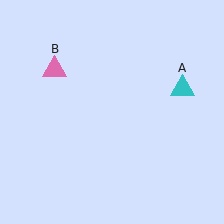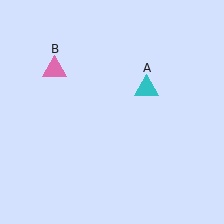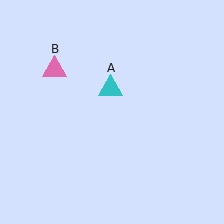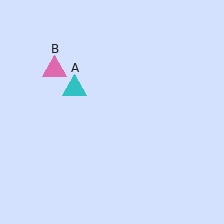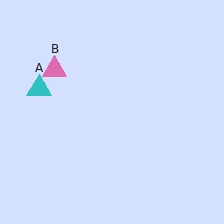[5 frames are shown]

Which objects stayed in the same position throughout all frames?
Pink triangle (object B) remained stationary.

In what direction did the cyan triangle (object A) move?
The cyan triangle (object A) moved left.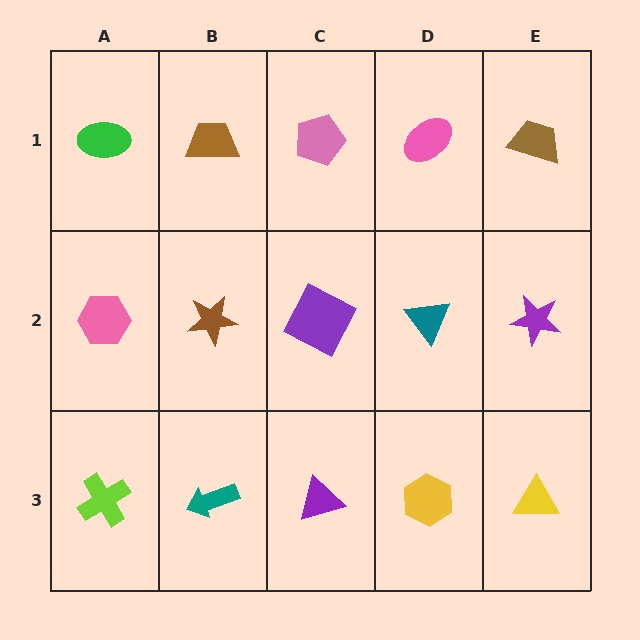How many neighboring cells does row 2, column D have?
4.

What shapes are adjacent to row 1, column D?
A teal triangle (row 2, column D), a pink pentagon (row 1, column C), a brown trapezoid (row 1, column E).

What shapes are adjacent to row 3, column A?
A pink hexagon (row 2, column A), a teal arrow (row 3, column B).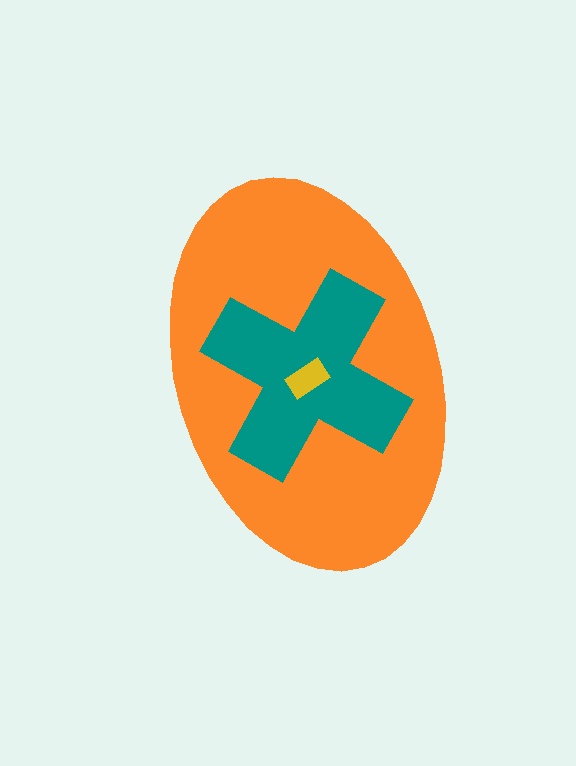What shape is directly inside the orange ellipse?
The teal cross.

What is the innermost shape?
The yellow rectangle.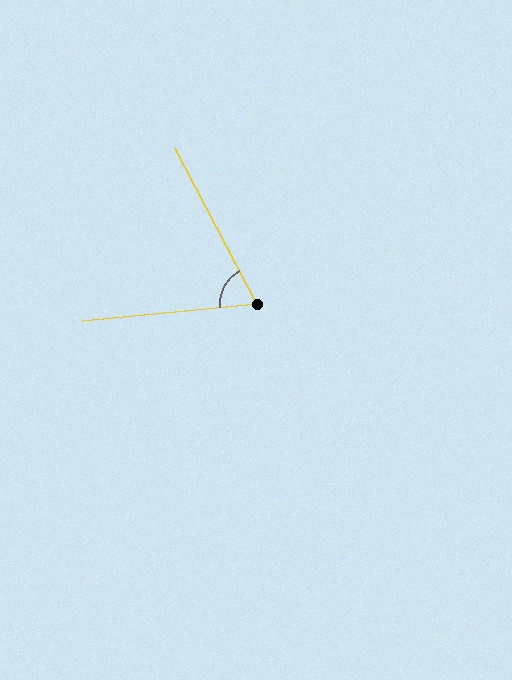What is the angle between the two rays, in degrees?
Approximately 68 degrees.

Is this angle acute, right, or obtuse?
It is acute.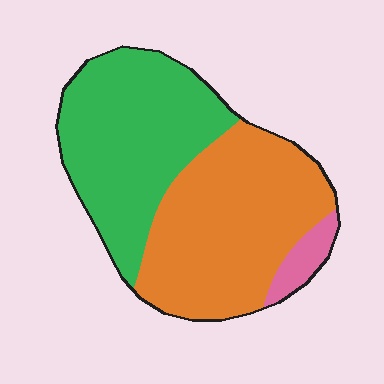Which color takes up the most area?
Orange, at roughly 50%.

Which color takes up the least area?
Pink, at roughly 5%.